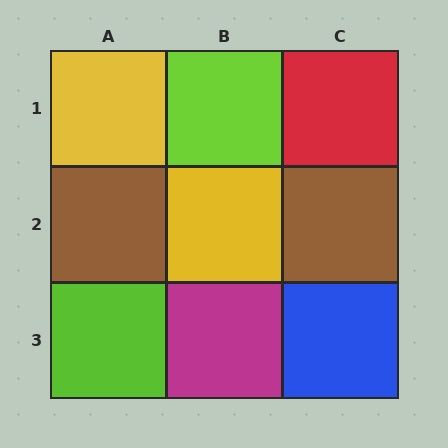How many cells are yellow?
2 cells are yellow.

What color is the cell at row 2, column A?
Brown.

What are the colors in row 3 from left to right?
Lime, magenta, blue.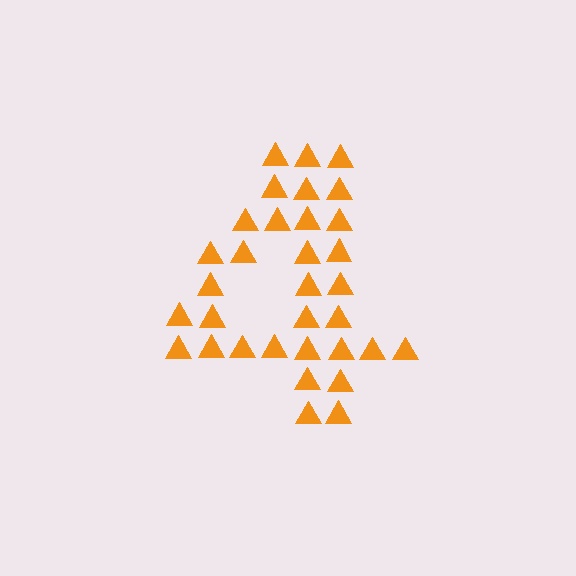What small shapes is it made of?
It is made of small triangles.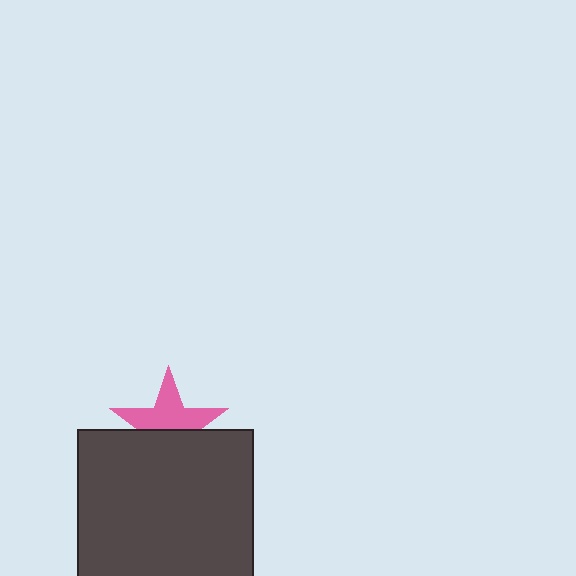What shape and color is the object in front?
The object in front is a dark gray square.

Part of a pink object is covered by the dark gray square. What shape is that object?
It is a star.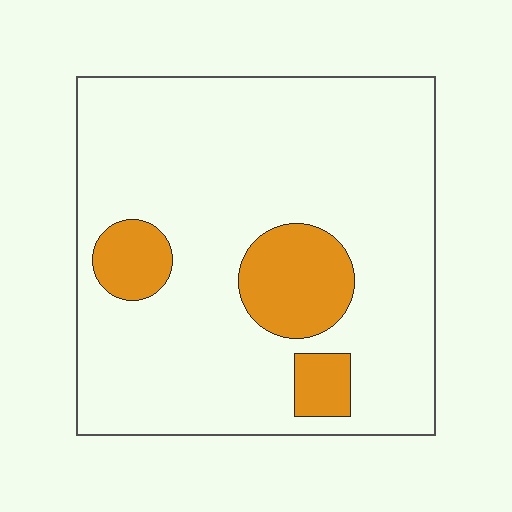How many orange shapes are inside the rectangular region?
3.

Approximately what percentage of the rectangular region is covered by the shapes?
Approximately 15%.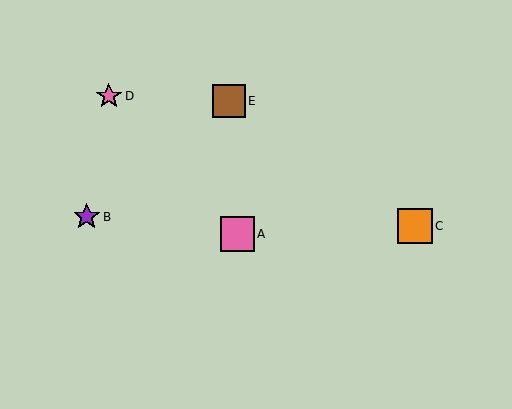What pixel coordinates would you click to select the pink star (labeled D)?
Click at (109, 96) to select the pink star D.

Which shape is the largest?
The orange square (labeled C) is the largest.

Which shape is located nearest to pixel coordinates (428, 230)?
The orange square (labeled C) at (415, 226) is nearest to that location.